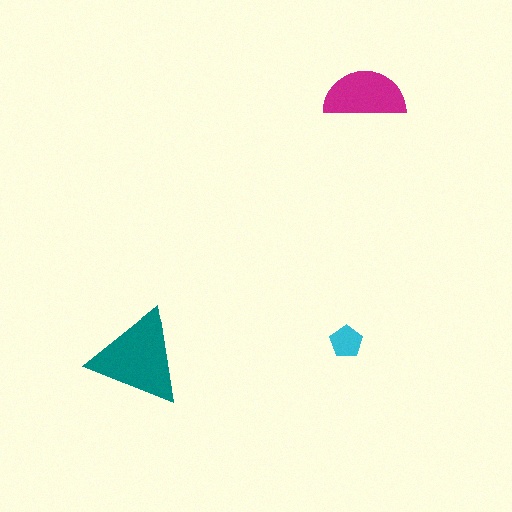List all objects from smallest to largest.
The cyan pentagon, the magenta semicircle, the teal triangle.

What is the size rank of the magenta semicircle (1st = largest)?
2nd.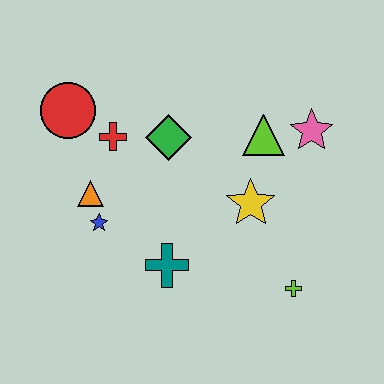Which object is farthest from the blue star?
The pink star is farthest from the blue star.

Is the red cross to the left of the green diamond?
Yes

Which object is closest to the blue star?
The orange triangle is closest to the blue star.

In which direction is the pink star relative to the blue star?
The pink star is to the right of the blue star.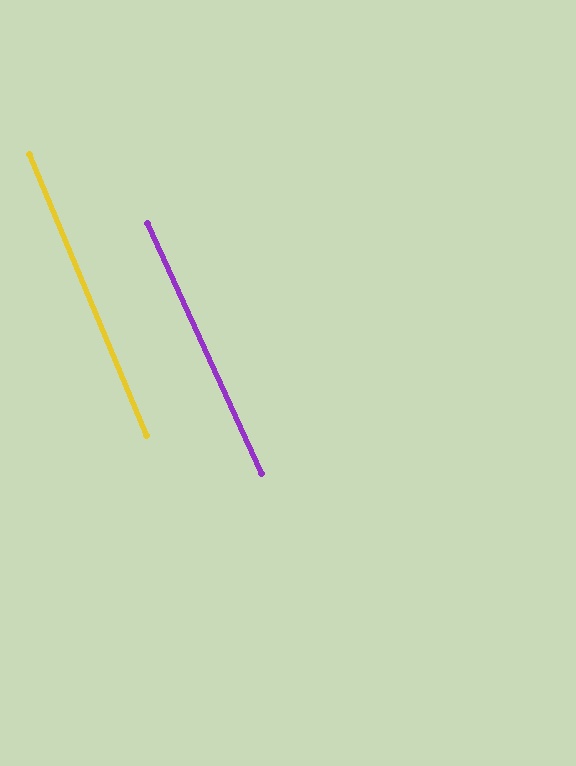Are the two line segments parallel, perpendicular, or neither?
Parallel — their directions differ by only 1.9°.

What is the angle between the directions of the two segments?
Approximately 2 degrees.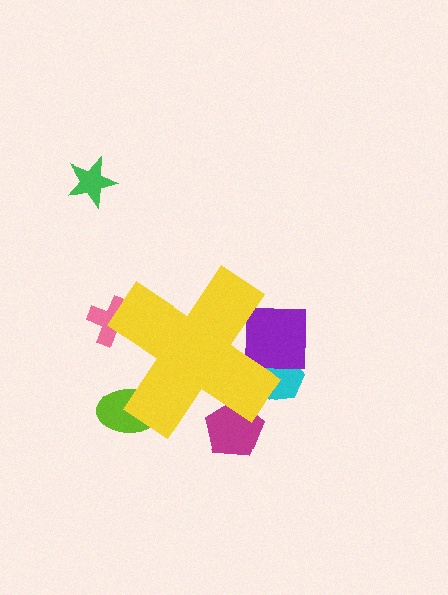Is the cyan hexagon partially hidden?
Yes, the cyan hexagon is partially hidden behind the yellow cross.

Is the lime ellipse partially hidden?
Yes, the lime ellipse is partially hidden behind the yellow cross.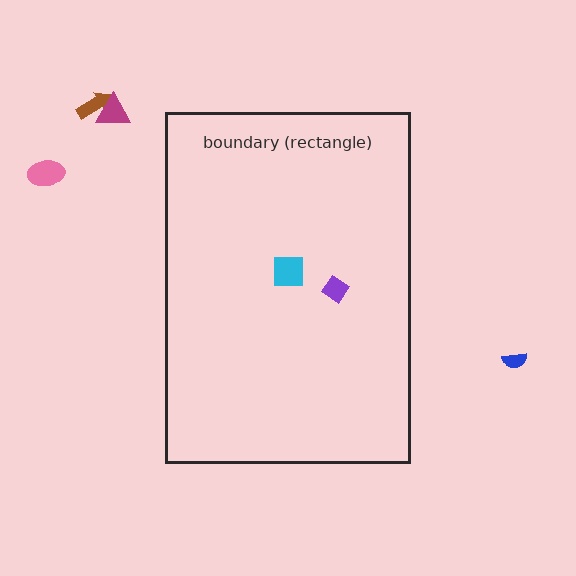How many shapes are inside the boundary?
2 inside, 4 outside.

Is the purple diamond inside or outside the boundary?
Inside.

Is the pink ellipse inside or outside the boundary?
Outside.